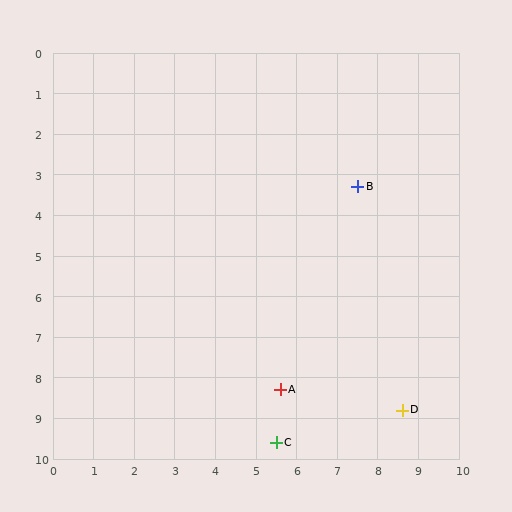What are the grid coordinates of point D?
Point D is at approximately (8.6, 8.8).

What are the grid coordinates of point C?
Point C is at approximately (5.5, 9.6).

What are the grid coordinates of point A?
Point A is at approximately (5.6, 8.3).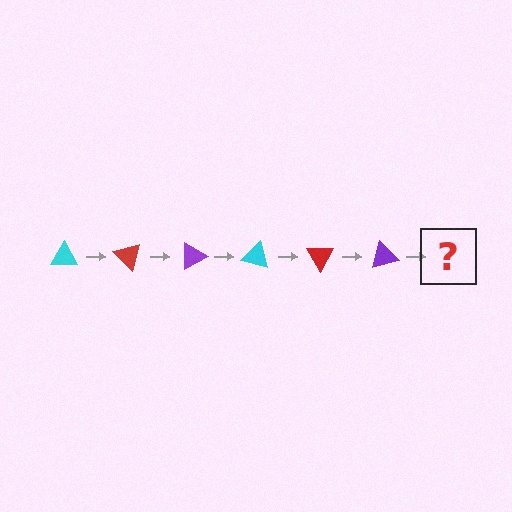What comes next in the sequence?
The next element should be a cyan triangle, rotated 270 degrees from the start.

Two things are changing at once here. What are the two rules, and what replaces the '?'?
The two rules are that it rotates 45 degrees each step and the color cycles through cyan, red, and purple. The '?' should be a cyan triangle, rotated 270 degrees from the start.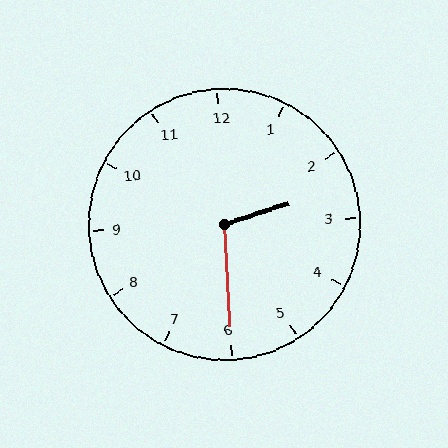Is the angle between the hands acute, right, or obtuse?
It is obtuse.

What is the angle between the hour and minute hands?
Approximately 105 degrees.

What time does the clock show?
2:30.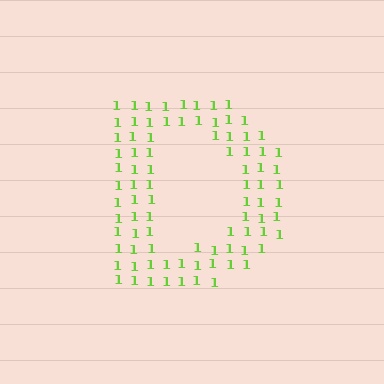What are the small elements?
The small elements are digit 1's.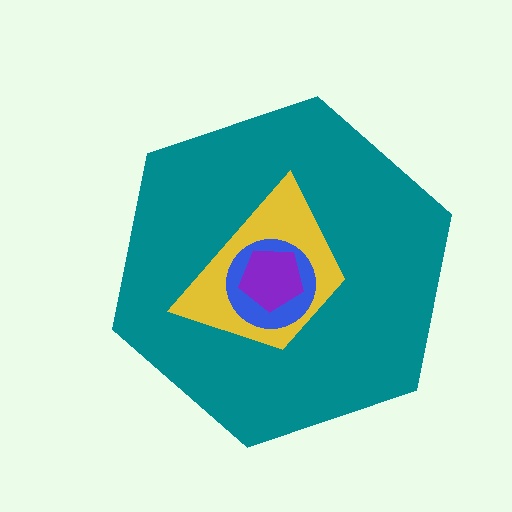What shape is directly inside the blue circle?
The purple pentagon.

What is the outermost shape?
The teal hexagon.